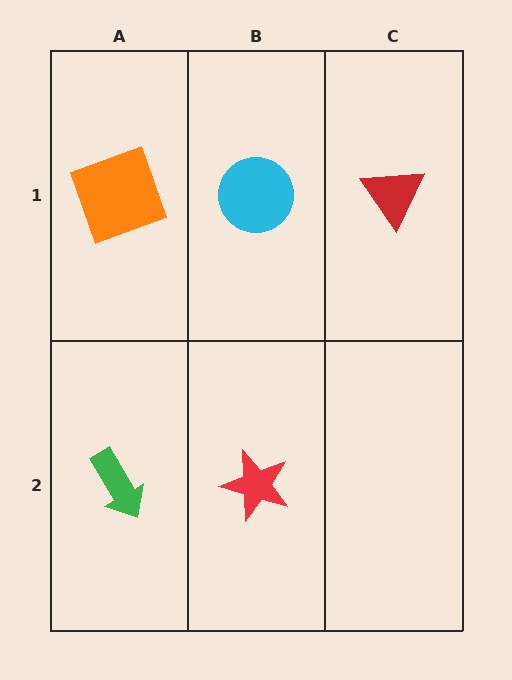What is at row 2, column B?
A red star.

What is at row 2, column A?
A green arrow.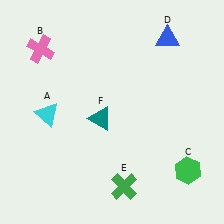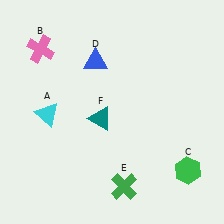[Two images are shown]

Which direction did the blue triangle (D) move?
The blue triangle (D) moved left.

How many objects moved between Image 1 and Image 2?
1 object moved between the two images.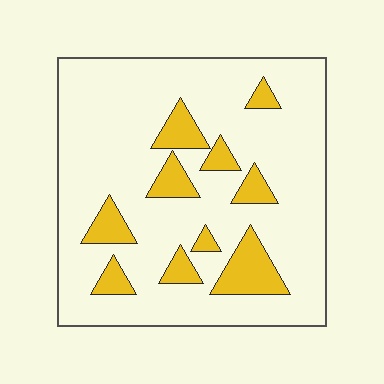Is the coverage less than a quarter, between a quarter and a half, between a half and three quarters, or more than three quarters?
Less than a quarter.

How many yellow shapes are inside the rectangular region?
10.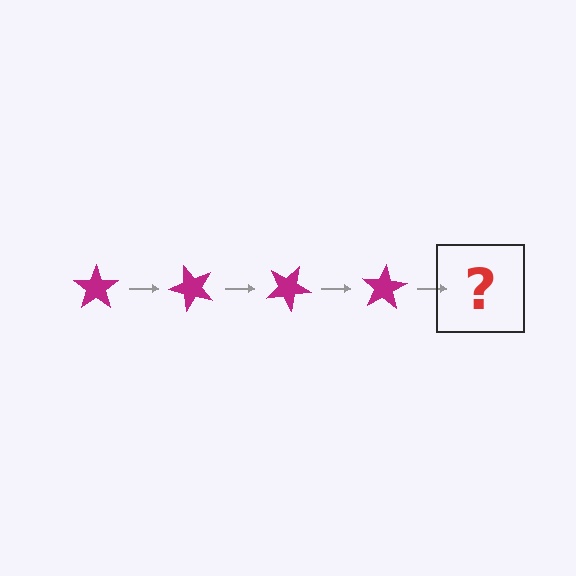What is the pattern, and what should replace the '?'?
The pattern is that the star rotates 50 degrees each step. The '?' should be a magenta star rotated 200 degrees.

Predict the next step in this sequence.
The next step is a magenta star rotated 200 degrees.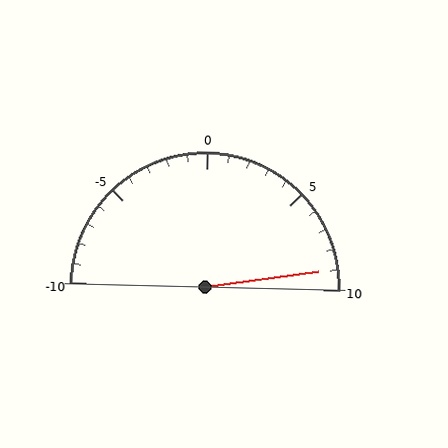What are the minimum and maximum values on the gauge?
The gauge ranges from -10 to 10.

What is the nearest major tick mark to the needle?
The nearest major tick mark is 10.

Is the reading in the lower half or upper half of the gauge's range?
The reading is in the upper half of the range (-10 to 10).